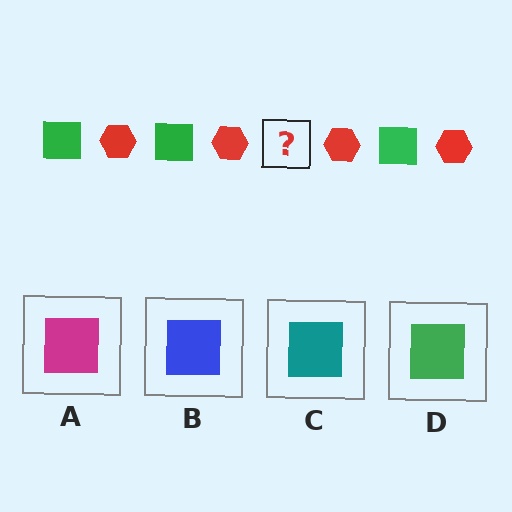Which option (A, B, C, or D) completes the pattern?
D.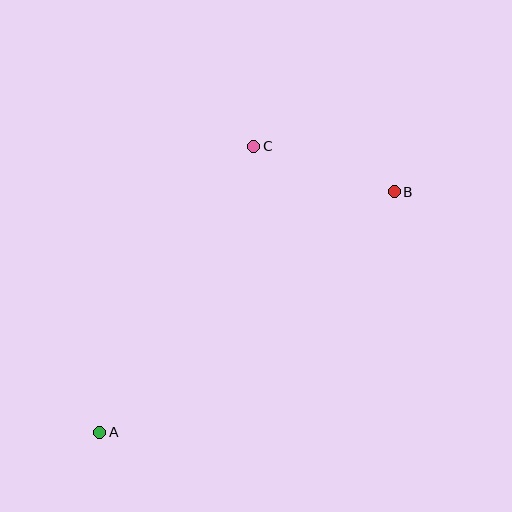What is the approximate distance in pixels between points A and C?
The distance between A and C is approximately 325 pixels.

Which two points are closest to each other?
Points B and C are closest to each other.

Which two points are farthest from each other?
Points A and B are farthest from each other.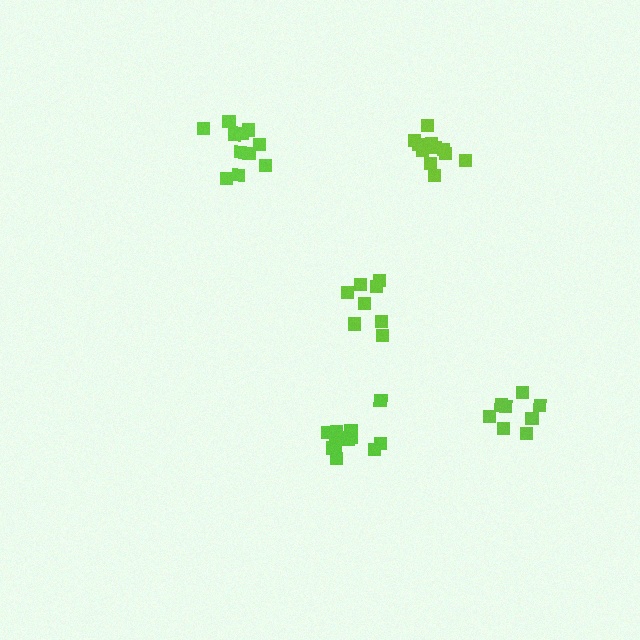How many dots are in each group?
Group 1: 13 dots, Group 2: 8 dots, Group 3: 8 dots, Group 4: 11 dots, Group 5: 11 dots (51 total).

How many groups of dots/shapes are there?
There are 5 groups.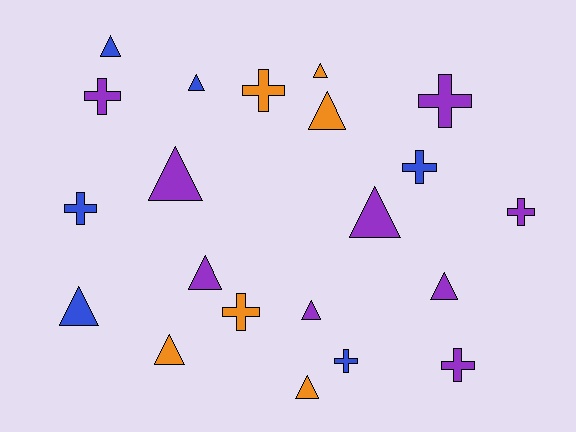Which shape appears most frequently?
Triangle, with 12 objects.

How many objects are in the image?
There are 21 objects.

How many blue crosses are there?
There are 3 blue crosses.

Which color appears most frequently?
Purple, with 9 objects.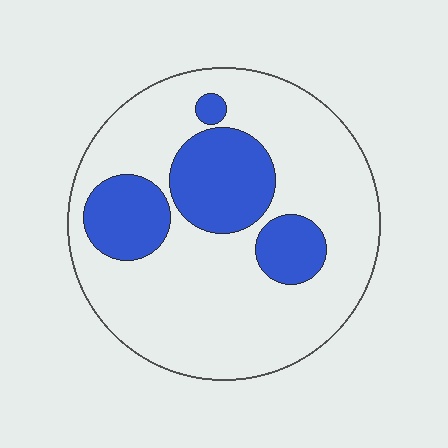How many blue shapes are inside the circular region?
4.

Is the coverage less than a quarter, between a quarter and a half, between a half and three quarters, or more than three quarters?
Between a quarter and a half.